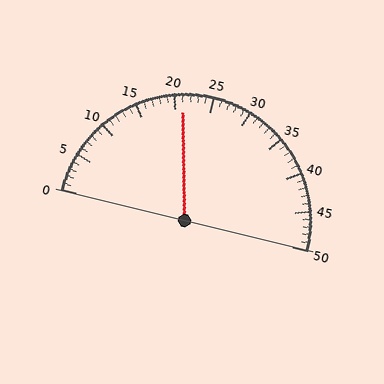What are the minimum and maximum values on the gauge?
The gauge ranges from 0 to 50.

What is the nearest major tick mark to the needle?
The nearest major tick mark is 20.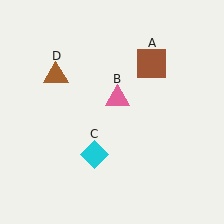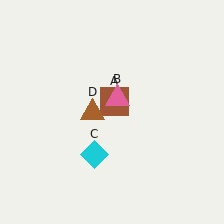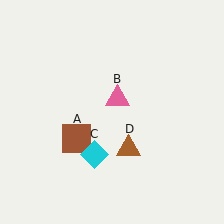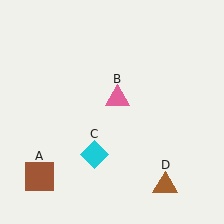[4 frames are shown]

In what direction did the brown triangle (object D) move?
The brown triangle (object D) moved down and to the right.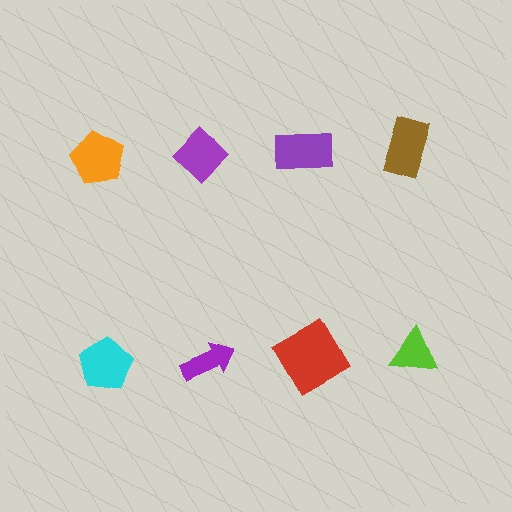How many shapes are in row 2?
4 shapes.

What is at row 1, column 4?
A brown rectangle.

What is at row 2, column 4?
A lime triangle.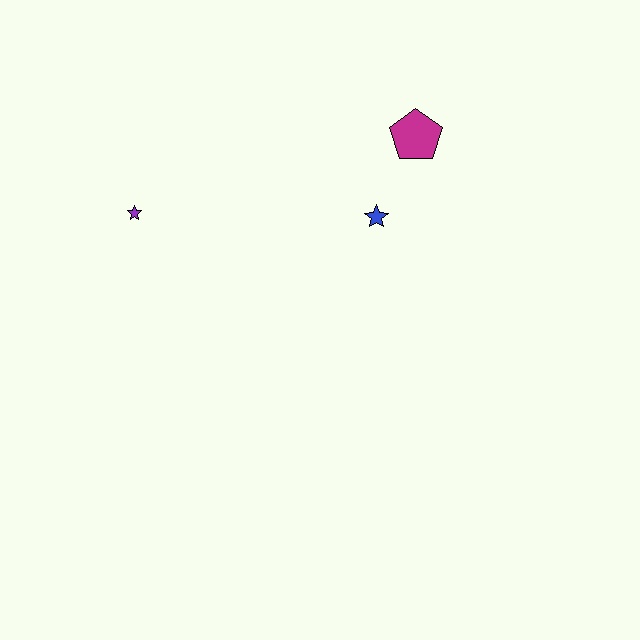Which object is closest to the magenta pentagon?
The blue star is closest to the magenta pentagon.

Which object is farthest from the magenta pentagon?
The purple star is farthest from the magenta pentagon.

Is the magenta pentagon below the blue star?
No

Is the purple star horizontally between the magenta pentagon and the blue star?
No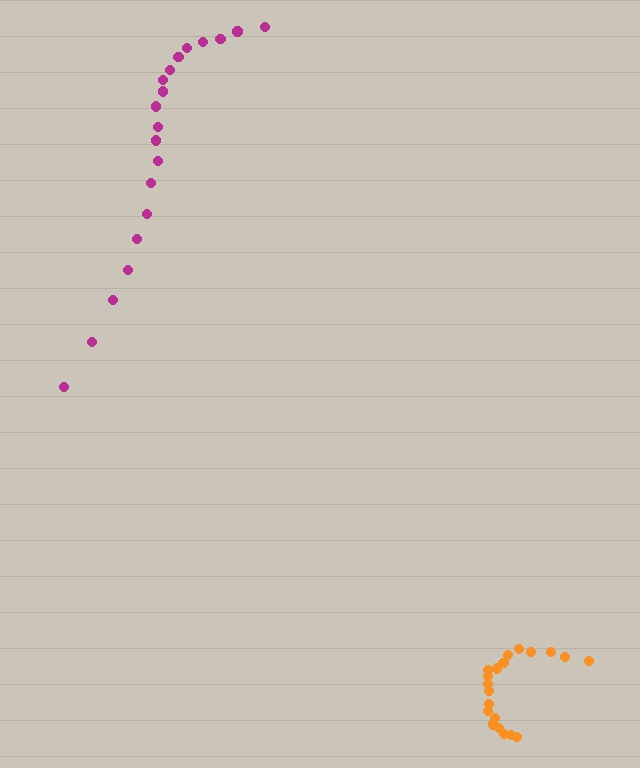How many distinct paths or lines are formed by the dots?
There are 2 distinct paths.